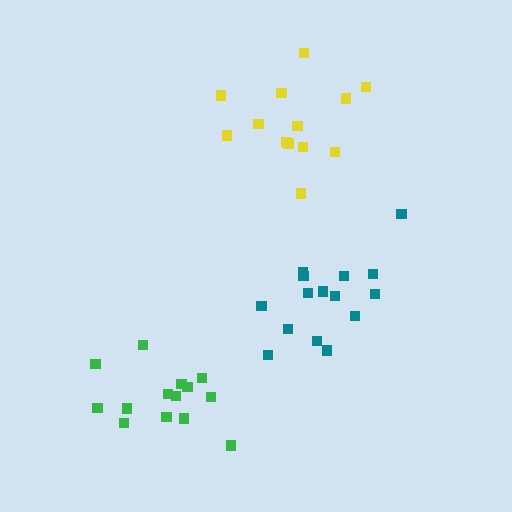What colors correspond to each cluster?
The clusters are colored: yellow, green, teal.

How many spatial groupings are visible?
There are 3 spatial groupings.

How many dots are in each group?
Group 1: 13 dots, Group 2: 14 dots, Group 3: 15 dots (42 total).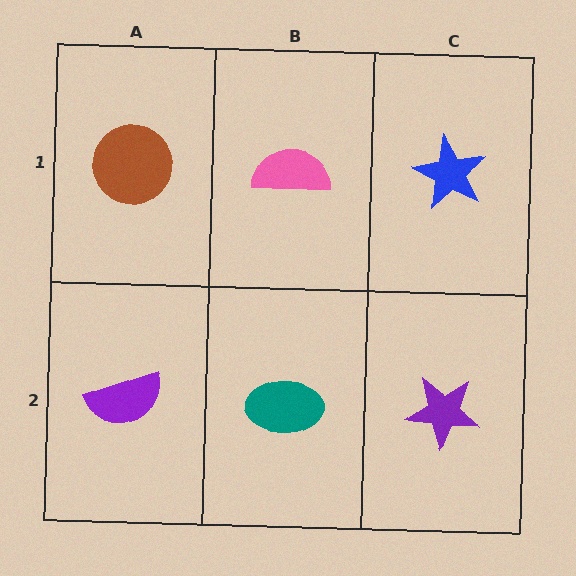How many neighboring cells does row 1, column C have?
2.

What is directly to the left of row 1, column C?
A pink semicircle.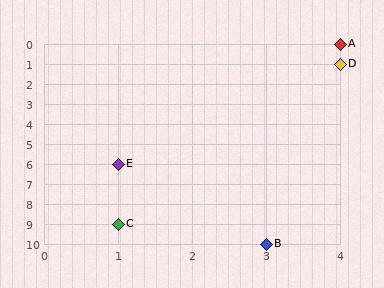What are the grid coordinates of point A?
Point A is at grid coordinates (4, 0).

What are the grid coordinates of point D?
Point D is at grid coordinates (4, 1).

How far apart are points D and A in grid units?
Points D and A are 1 row apart.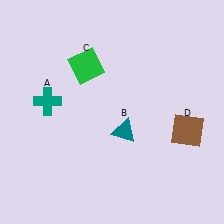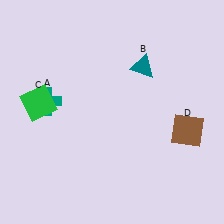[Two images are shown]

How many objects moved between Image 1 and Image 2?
2 objects moved between the two images.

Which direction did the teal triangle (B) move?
The teal triangle (B) moved up.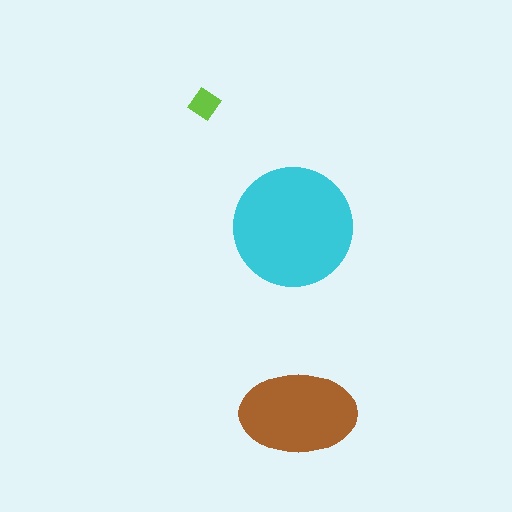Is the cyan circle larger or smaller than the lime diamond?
Larger.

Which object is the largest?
The cyan circle.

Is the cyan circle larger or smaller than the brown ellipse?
Larger.